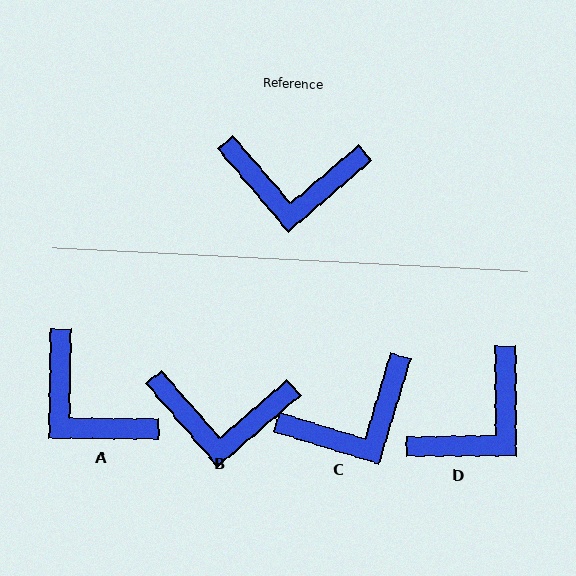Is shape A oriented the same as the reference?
No, it is off by about 41 degrees.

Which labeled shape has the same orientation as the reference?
B.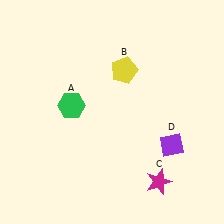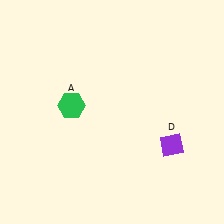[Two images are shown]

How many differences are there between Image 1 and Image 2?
There are 2 differences between the two images.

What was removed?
The magenta star (C), the yellow pentagon (B) were removed in Image 2.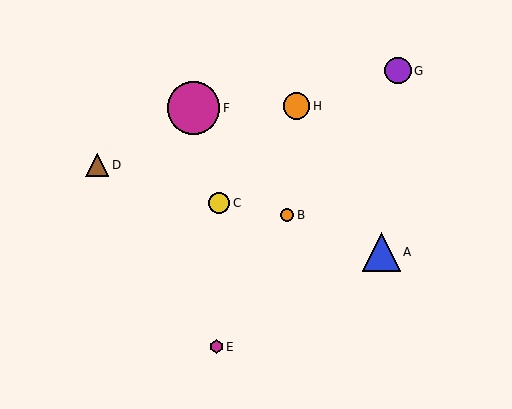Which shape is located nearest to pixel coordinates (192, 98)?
The magenta circle (labeled F) at (194, 108) is nearest to that location.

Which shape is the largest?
The magenta circle (labeled F) is the largest.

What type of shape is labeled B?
Shape B is an orange circle.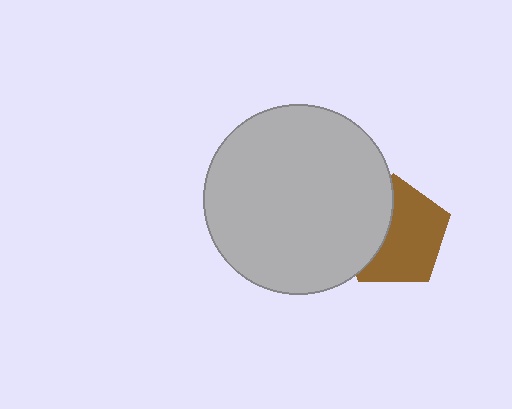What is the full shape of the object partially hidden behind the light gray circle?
The partially hidden object is a brown pentagon.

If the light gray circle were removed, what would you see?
You would see the complete brown pentagon.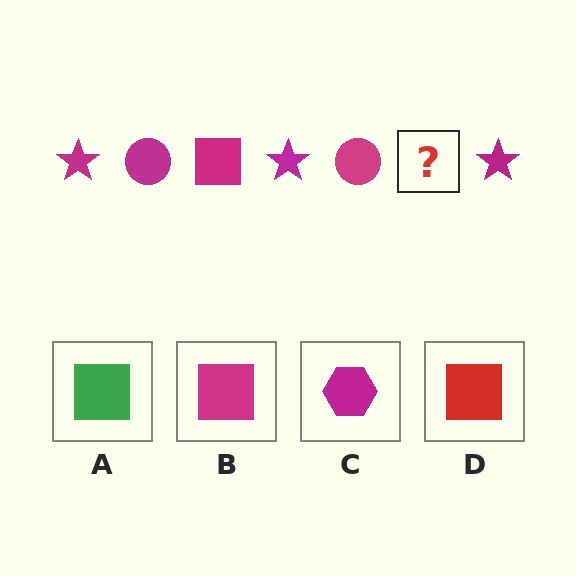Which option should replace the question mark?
Option B.